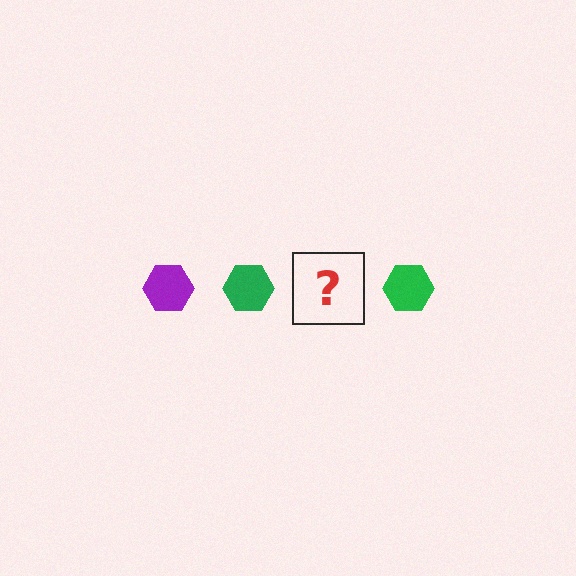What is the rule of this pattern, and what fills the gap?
The rule is that the pattern cycles through purple, green hexagons. The gap should be filled with a purple hexagon.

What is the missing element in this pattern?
The missing element is a purple hexagon.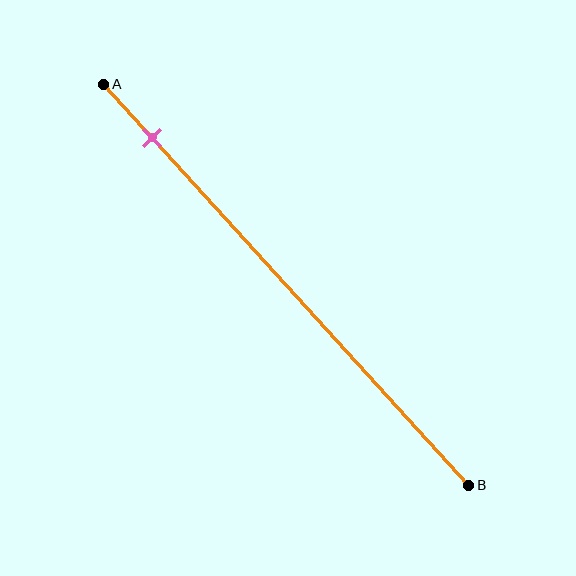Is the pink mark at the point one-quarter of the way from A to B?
No, the mark is at about 15% from A, not at the 25% one-quarter point.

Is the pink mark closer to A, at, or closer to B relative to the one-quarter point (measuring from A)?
The pink mark is closer to point A than the one-quarter point of segment AB.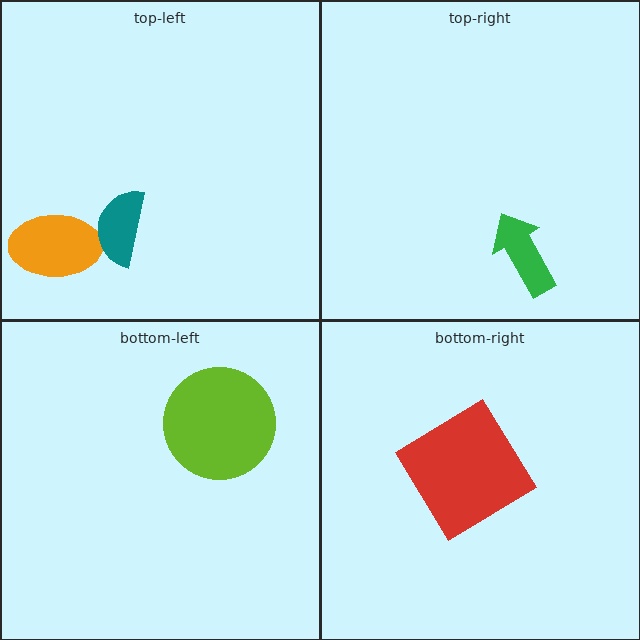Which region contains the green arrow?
The top-right region.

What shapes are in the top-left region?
The orange ellipse, the teal semicircle.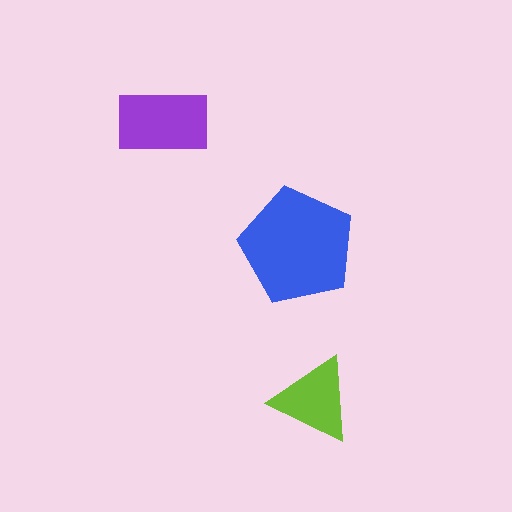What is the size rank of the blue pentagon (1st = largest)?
1st.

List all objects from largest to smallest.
The blue pentagon, the purple rectangle, the lime triangle.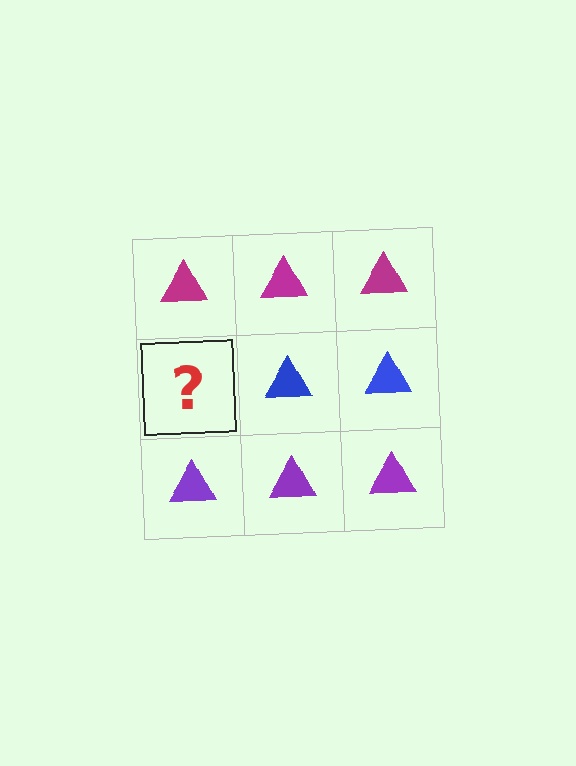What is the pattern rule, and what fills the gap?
The rule is that each row has a consistent color. The gap should be filled with a blue triangle.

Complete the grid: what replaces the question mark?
The question mark should be replaced with a blue triangle.